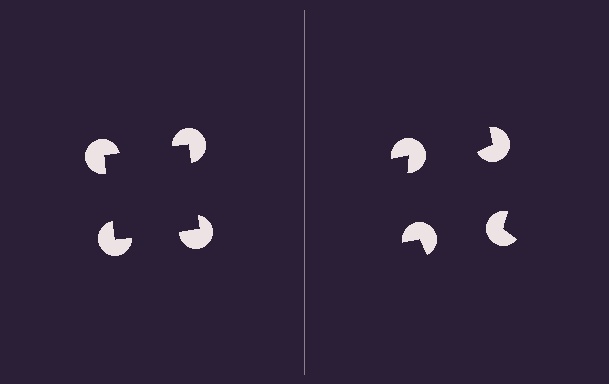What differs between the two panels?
The pac-man discs are positioned identically on both sides; only the wedge orientations differ. On the left they align to a square; on the right they are misaligned.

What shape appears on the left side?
An illusory square.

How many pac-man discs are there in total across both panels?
8 — 4 on each side.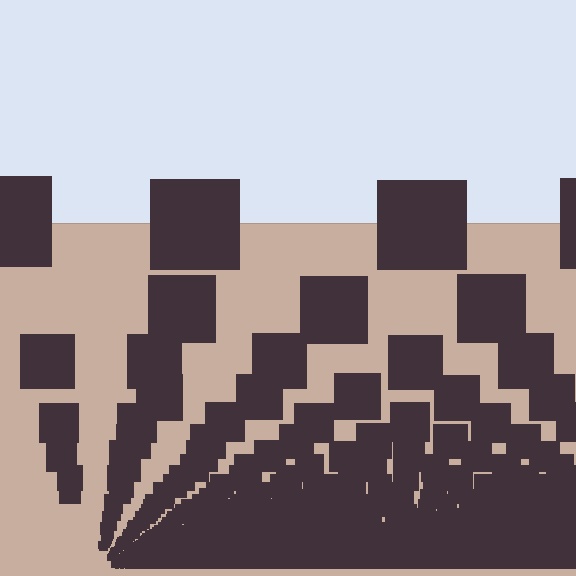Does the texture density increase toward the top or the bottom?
Density increases toward the bottom.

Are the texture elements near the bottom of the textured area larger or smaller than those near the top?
Smaller. The gradient is inverted — elements near the bottom are smaller and denser.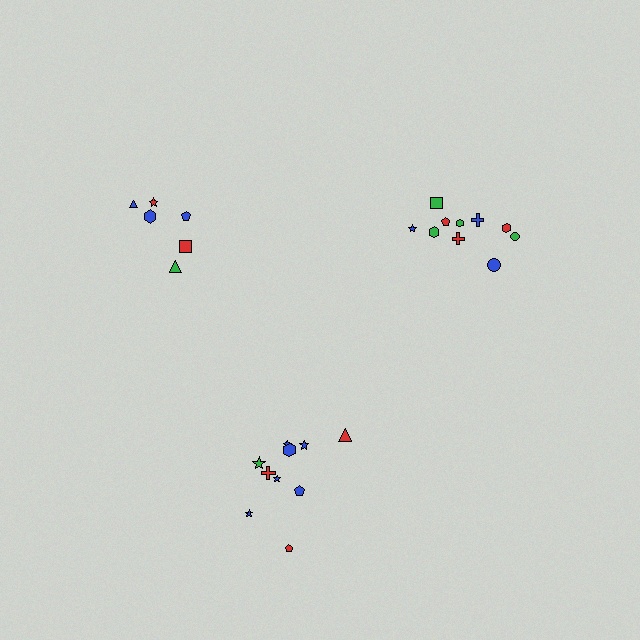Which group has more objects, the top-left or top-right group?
The top-right group.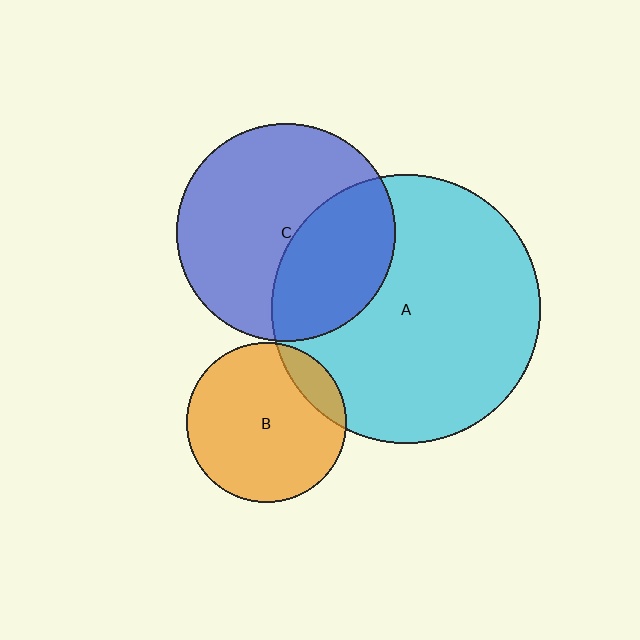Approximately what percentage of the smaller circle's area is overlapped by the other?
Approximately 35%.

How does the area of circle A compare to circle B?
Approximately 2.8 times.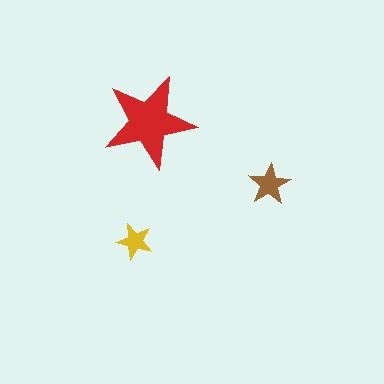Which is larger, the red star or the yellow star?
The red one.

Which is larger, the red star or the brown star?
The red one.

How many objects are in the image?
There are 3 objects in the image.